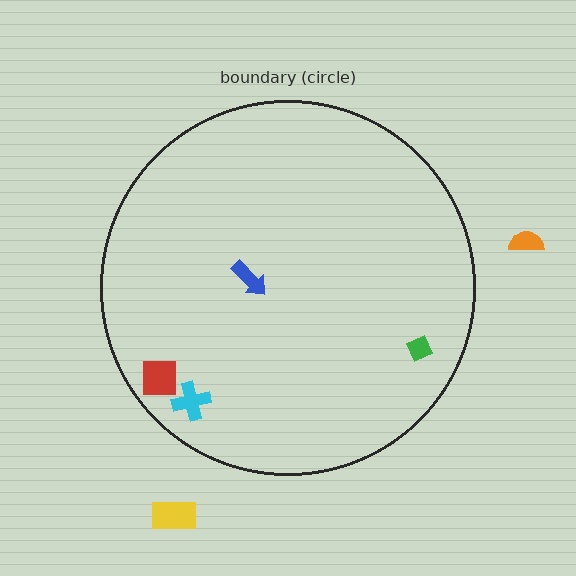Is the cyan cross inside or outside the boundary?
Inside.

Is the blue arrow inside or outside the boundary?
Inside.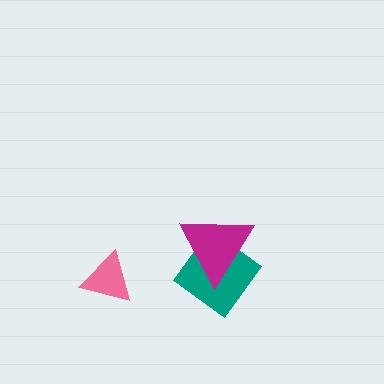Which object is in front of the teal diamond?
The magenta triangle is in front of the teal diamond.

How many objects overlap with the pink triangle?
0 objects overlap with the pink triangle.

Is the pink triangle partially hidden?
No, no other shape covers it.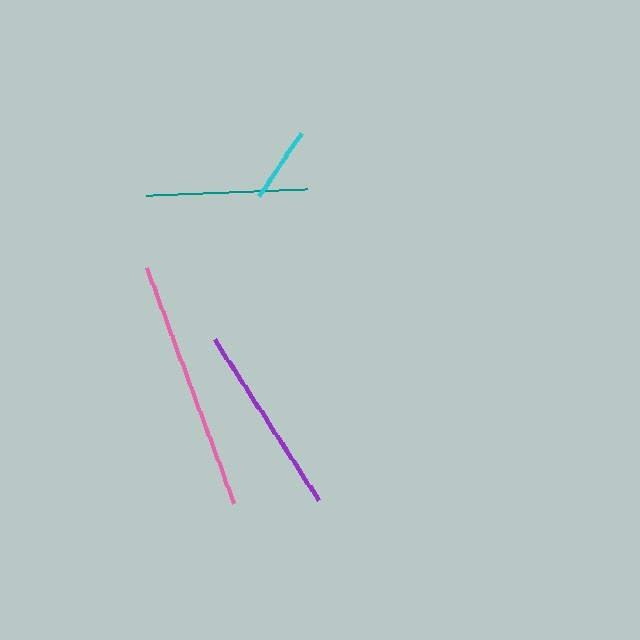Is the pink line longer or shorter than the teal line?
The pink line is longer than the teal line.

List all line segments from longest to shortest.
From longest to shortest: pink, purple, teal, cyan.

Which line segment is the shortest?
The cyan line is the shortest at approximately 77 pixels.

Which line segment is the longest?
The pink line is the longest at approximately 252 pixels.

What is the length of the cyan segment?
The cyan segment is approximately 77 pixels long.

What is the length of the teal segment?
The teal segment is approximately 160 pixels long.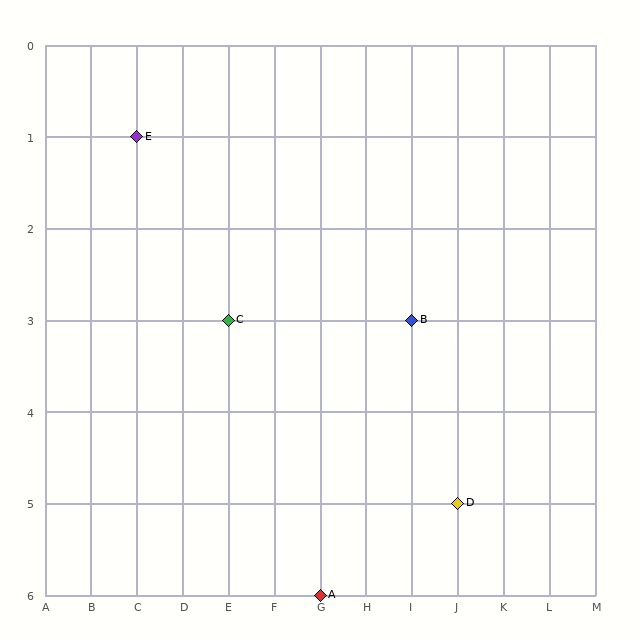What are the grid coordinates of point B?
Point B is at grid coordinates (I, 3).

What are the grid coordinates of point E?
Point E is at grid coordinates (C, 1).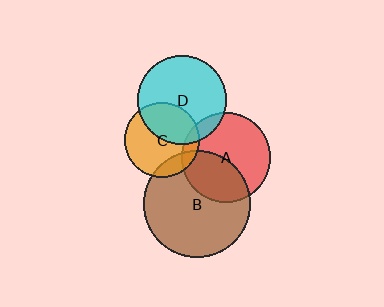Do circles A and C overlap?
Yes.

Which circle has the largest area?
Circle B (brown).